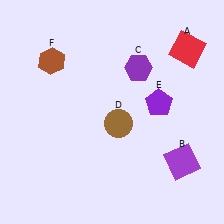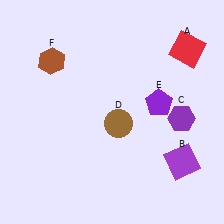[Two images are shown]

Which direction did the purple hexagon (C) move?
The purple hexagon (C) moved down.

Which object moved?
The purple hexagon (C) moved down.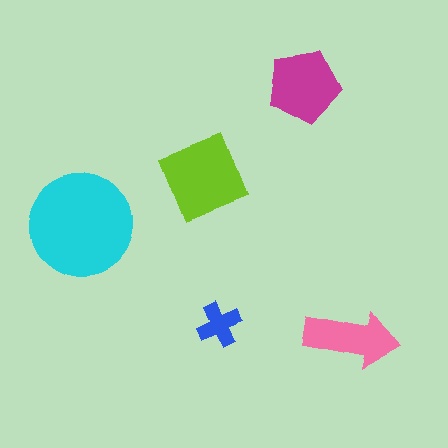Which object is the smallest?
The blue cross.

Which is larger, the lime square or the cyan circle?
The cyan circle.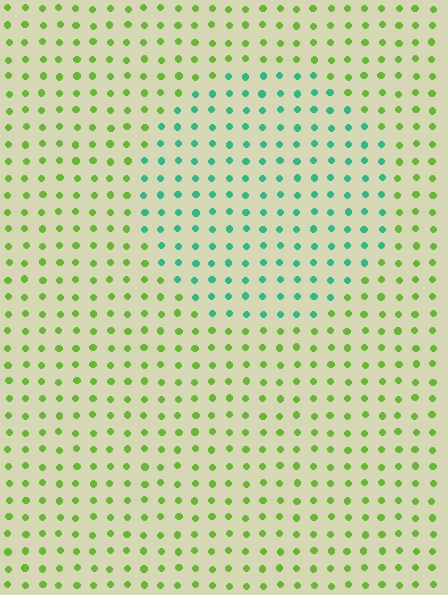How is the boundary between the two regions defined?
The boundary is defined purely by a slight shift in hue (about 61 degrees). Spacing, size, and orientation are identical on both sides.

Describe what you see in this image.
The image is filled with small lime elements in a uniform arrangement. A circle-shaped region is visible where the elements are tinted to a slightly different hue, forming a subtle color boundary.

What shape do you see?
I see a circle.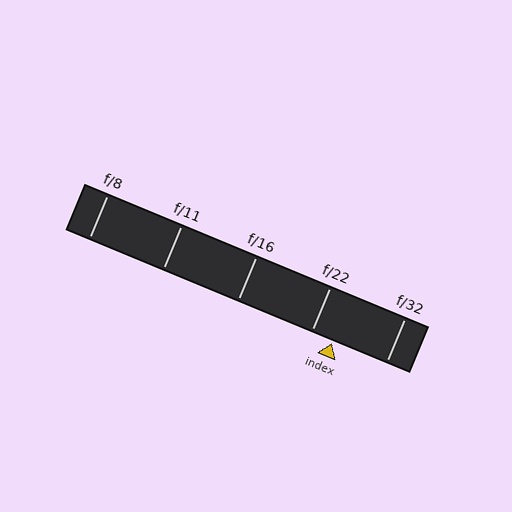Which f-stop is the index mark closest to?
The index mark is closest to f/22.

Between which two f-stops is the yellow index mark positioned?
The index mark is between f/22 and f/32.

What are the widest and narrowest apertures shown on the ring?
The widest aperture shown is f/8 and the narrowest is f/32.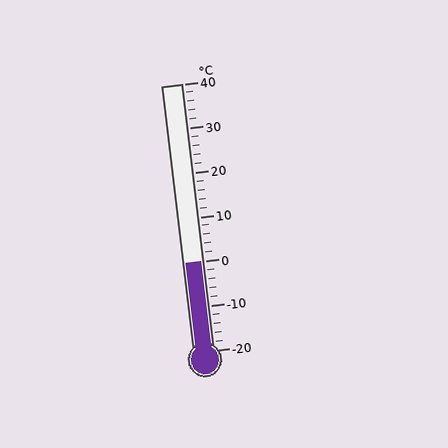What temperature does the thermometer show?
The thermometer shows approximately 0°C.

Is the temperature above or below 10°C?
The temperature is below 10°C.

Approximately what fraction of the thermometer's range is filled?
The thermometer is filled to approximately 35% of its range.